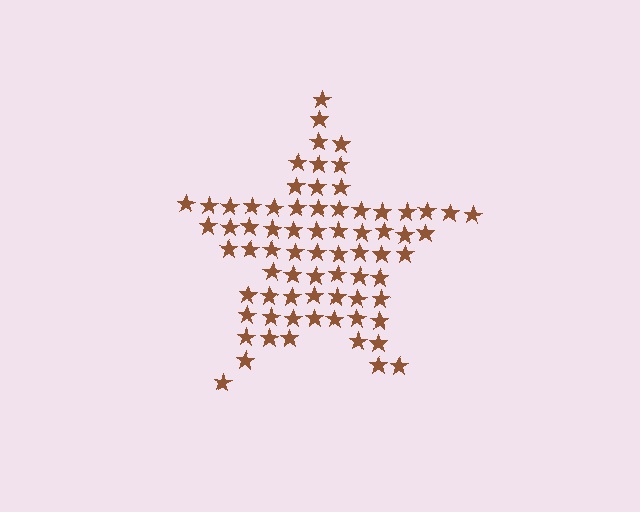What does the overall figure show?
The overall figure shows a star.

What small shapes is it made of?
It is made of small stars.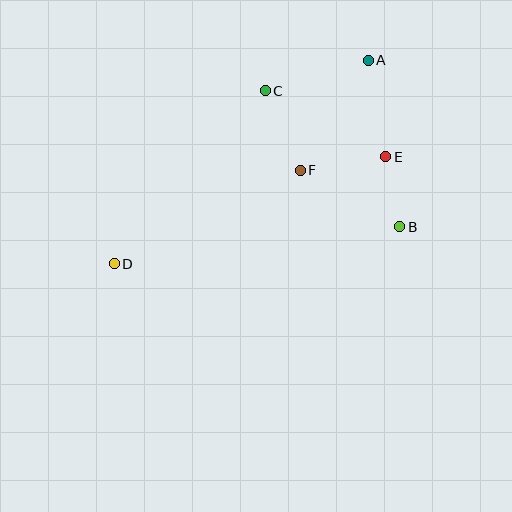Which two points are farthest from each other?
Points A and D are farthest from each other.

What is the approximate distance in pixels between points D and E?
The distance between D and E is approximately 292 pixels.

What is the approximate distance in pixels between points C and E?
The distance between C and E is approximately 137 pixels.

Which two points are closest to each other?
Points B and E are closest to each other.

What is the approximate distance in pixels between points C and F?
The distance between C and F is approximately 87 pixels.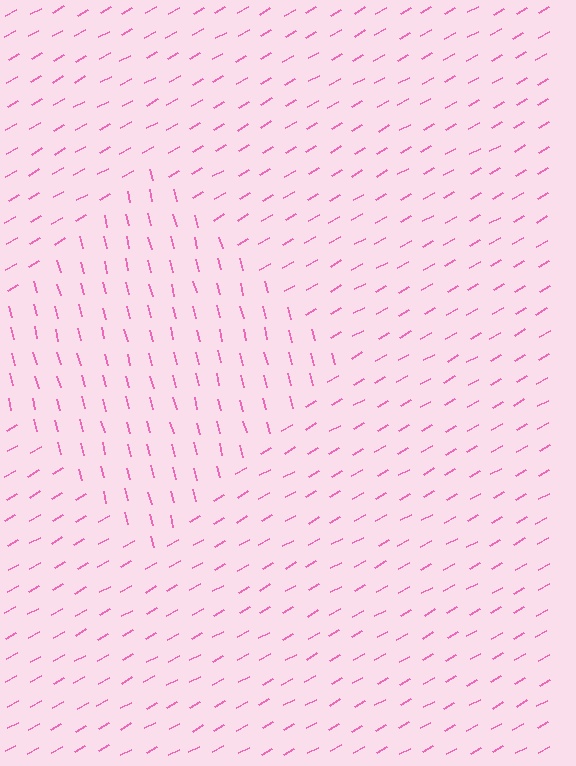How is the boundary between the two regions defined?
The boundary is defined purely by a change in line orientation (approximately 75 degrees difference). All lines are the same color and thickness.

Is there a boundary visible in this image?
Yes, there is a texture boundary formed by a change in line orientation.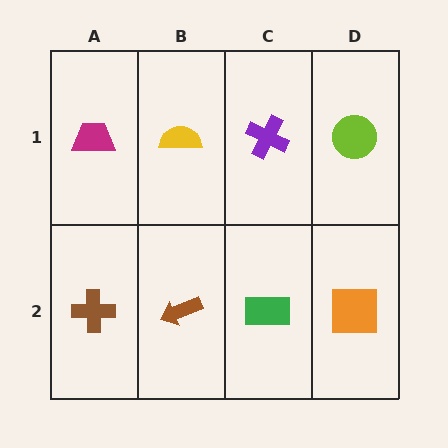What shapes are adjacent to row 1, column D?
An orange square (row 2, column D), a purple cross (row 1, column C).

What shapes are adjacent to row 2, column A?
A magenta trapezoid (row 1, column A), a brown arrow (row 2, column B).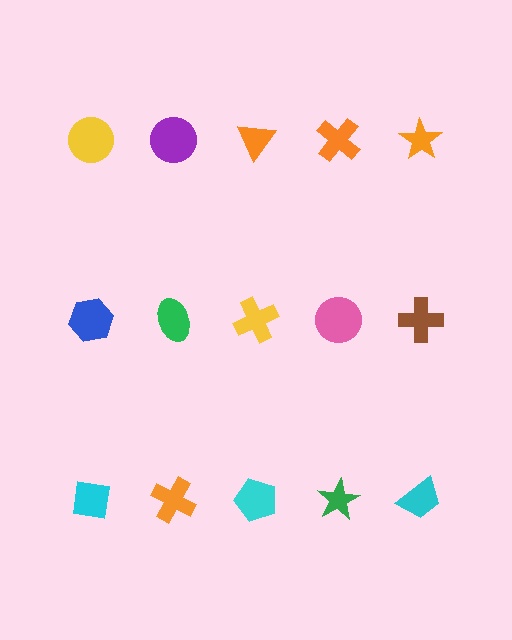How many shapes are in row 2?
5 shapes.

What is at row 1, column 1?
A yellow circle.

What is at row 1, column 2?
A purple circle.